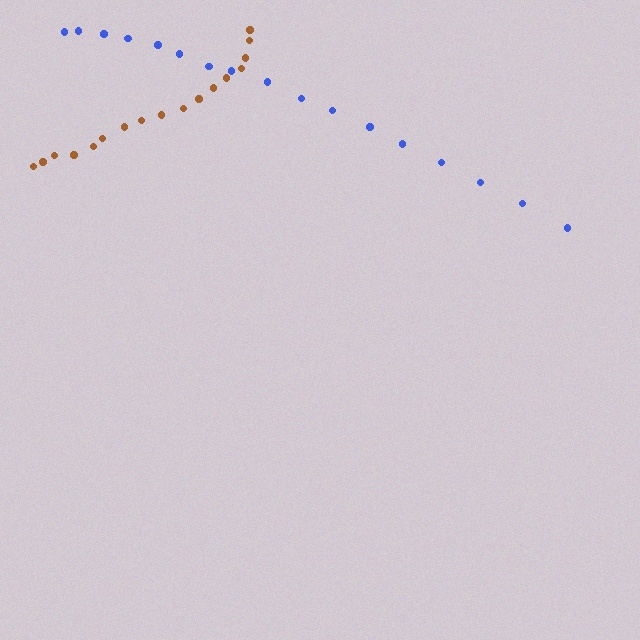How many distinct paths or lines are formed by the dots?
There are 2 distinct paths.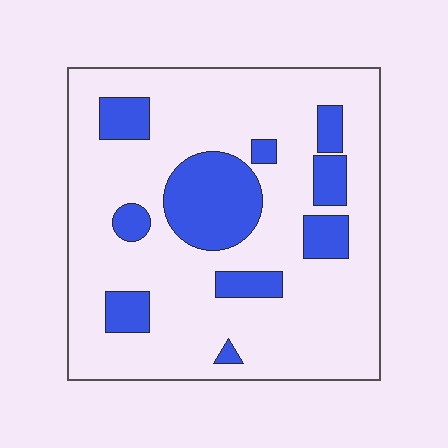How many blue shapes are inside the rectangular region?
10.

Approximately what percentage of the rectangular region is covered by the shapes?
Approximately 20%.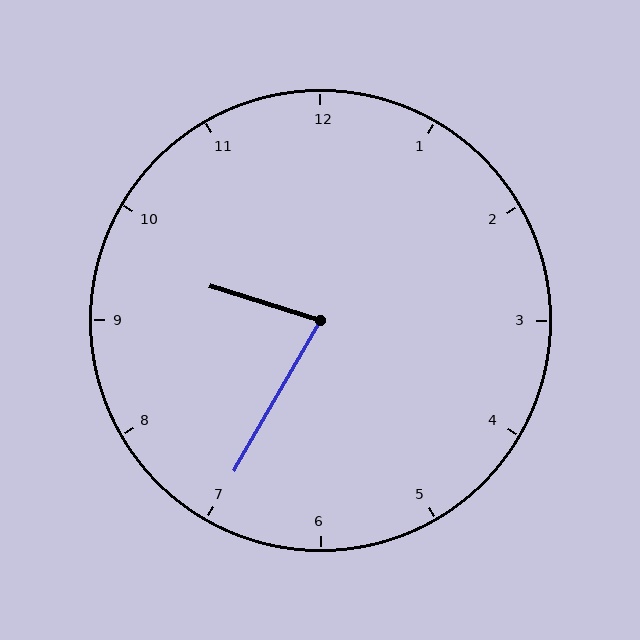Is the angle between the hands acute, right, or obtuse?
It is acute.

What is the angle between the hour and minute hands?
Approximately 78 degrees.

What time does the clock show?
9:35.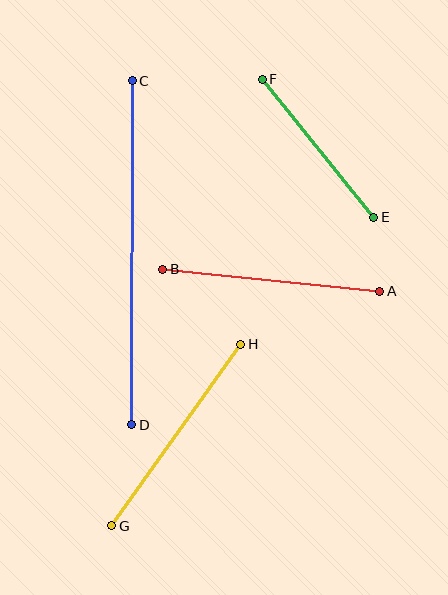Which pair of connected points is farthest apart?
Points C and D are farthest apart.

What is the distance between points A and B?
The distance is approximately 218 pixels.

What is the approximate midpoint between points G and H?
The midpoint is at approximately (176, 435) pixels.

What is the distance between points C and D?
The distance is approximately 344 pixels.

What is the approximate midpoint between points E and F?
The midpoint is at approximately (318, 148) pixels.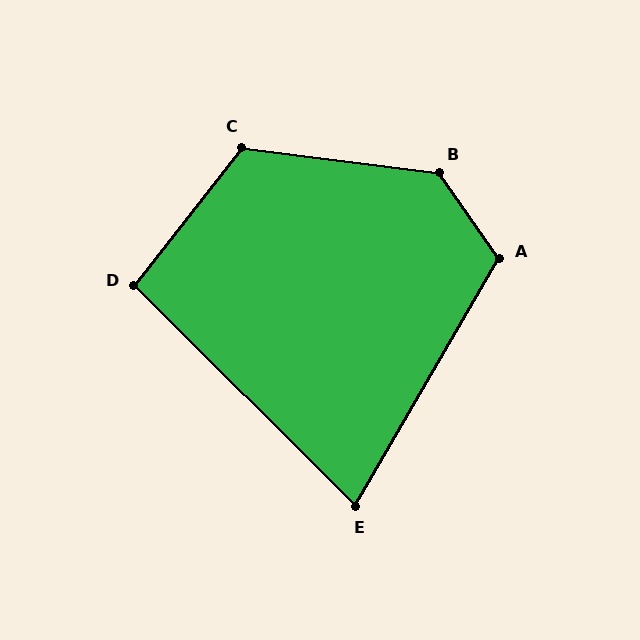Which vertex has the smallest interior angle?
E, at approximately 75 degrees.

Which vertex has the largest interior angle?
B, at approximately 132 degrees.